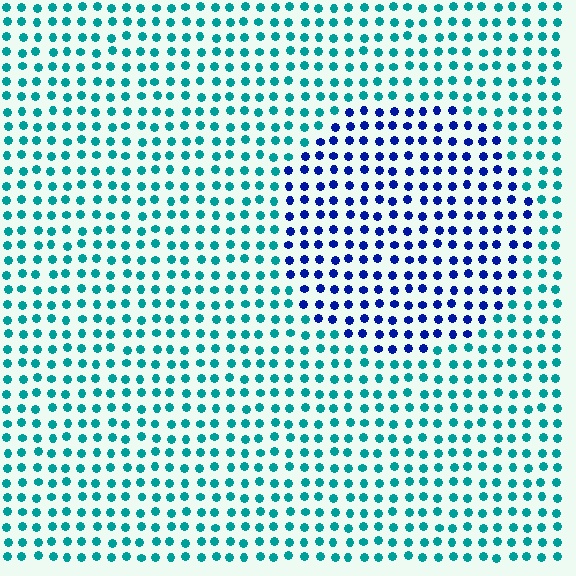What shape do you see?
I see a circle.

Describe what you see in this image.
The image is filled with small teal elements in a uniform arrangement. A circle-shaped region is visible where the elements are tinted to a slightly different hue, forming a subtle color boundary.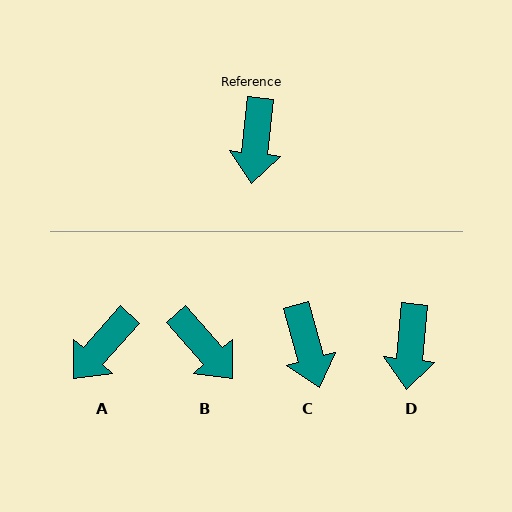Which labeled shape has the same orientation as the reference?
D.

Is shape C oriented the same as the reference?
No, it is off by about 21 degrees.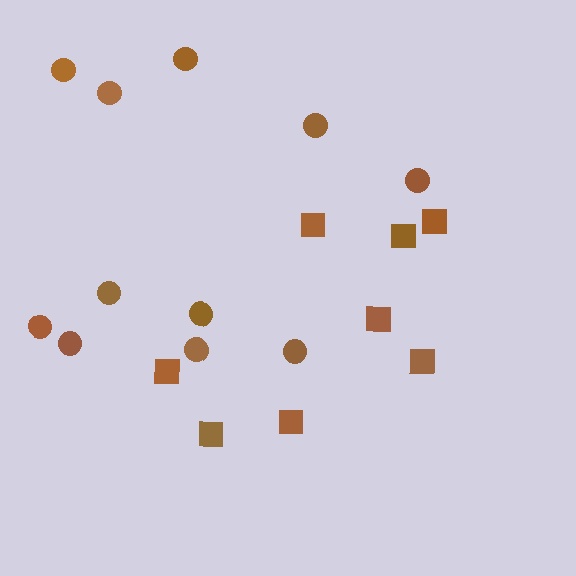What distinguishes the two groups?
There are 2 groups: one group of squares (8) and one group of circles (11).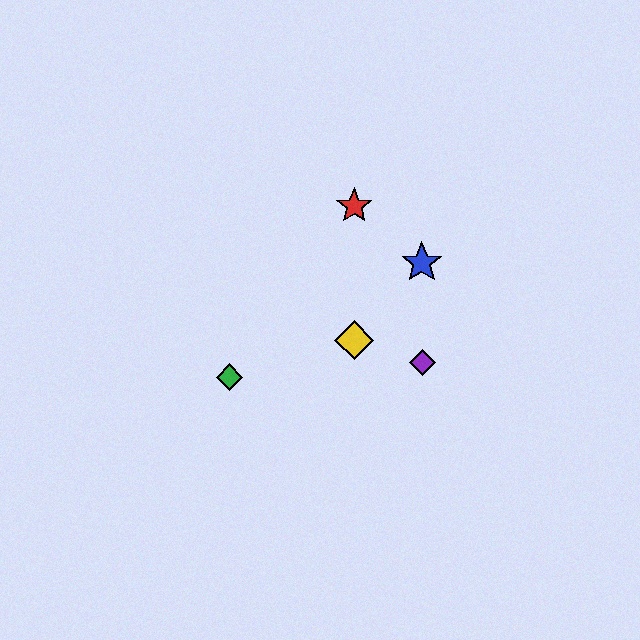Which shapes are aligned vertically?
The red star, the yellow diamond are aligned vertically.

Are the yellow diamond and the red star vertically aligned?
Yes, both are at x≈354.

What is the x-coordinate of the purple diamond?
The purple diamond is at x≈423.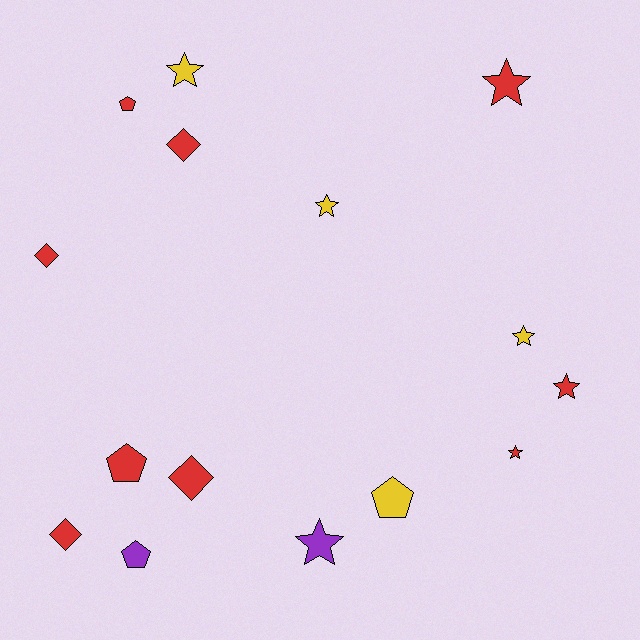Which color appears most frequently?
Red, with 9 objects.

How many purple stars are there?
There is 1 purple star.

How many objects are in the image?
There are 15 objects.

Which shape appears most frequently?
Star, with 7 objects.